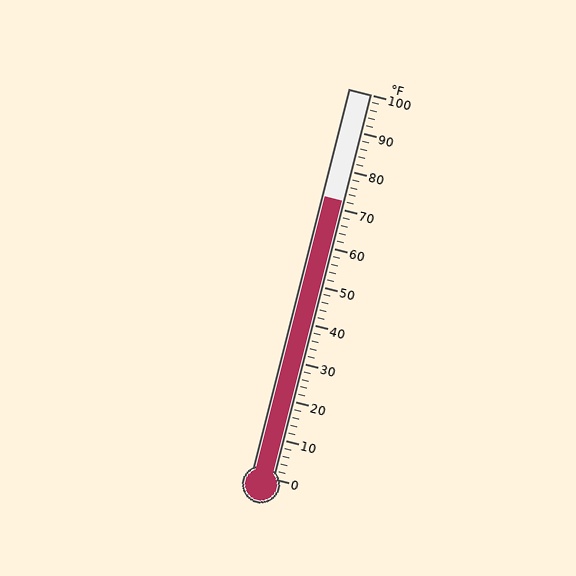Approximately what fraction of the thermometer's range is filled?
The thermometer is filled to approximately 70% of its range.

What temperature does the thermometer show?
The thermometer shows approximately 72°F.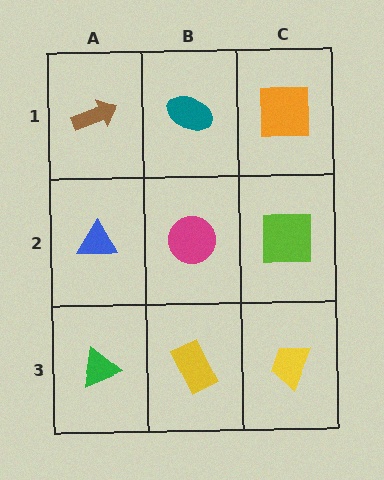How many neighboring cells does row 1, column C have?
2.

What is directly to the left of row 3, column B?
A green triangle.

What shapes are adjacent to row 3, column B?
A magenta circle (row 2, column B), a green triangle (row 3, column A), a yellow trapezoid (row 3, column C).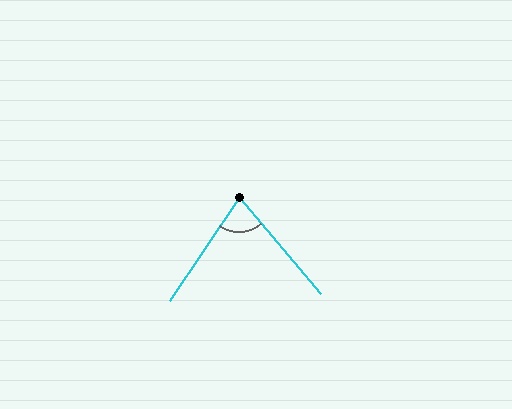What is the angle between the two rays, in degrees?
Approximately 74 degrees.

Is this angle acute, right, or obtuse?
It is acute.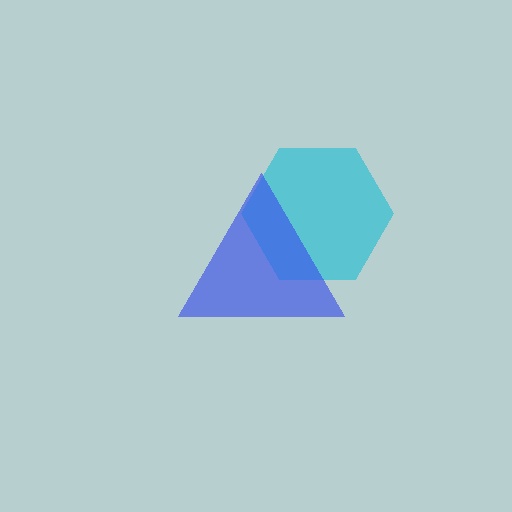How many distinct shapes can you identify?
There are 2 distinct shapes: a cyan hexagon, a blue triangle.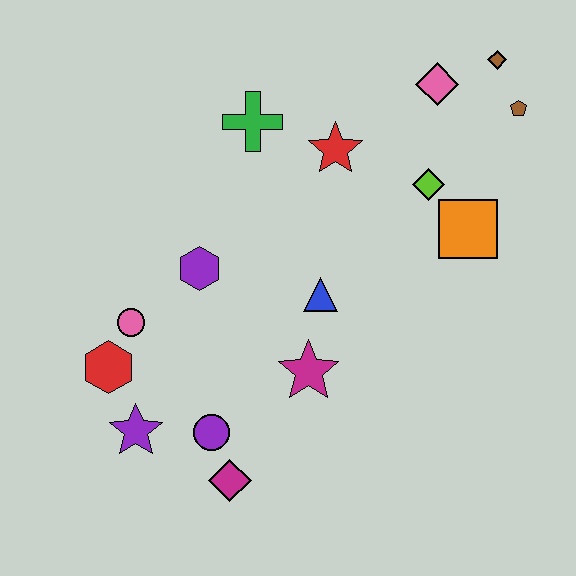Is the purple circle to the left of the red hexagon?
No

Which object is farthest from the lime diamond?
The purple star is farthest from the lime diamond.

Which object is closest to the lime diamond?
The orange square is closest to the lime diamond.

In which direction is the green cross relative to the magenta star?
The green cross is above the magenta star.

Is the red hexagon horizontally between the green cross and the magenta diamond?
No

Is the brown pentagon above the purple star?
Yes